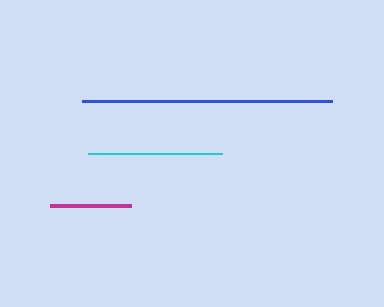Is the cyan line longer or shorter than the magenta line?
The cyan line is longer than the magenta line.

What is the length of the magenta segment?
The magenta segment is approximately 81 pixels long.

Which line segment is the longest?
The blue line is the longest at approximately 250 pixels.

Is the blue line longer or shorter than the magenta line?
The blue line is longer than the magenta line.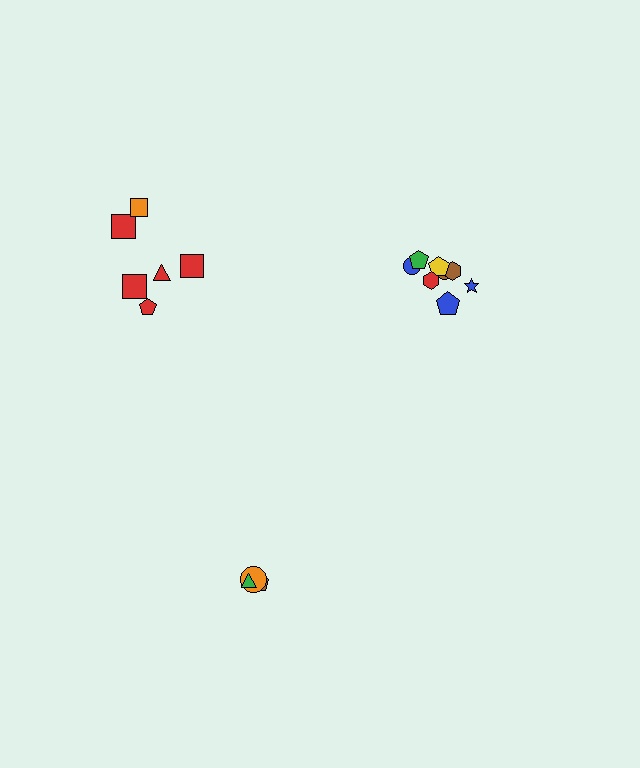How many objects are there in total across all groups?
There are 17 objects.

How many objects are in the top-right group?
There are 8 objects.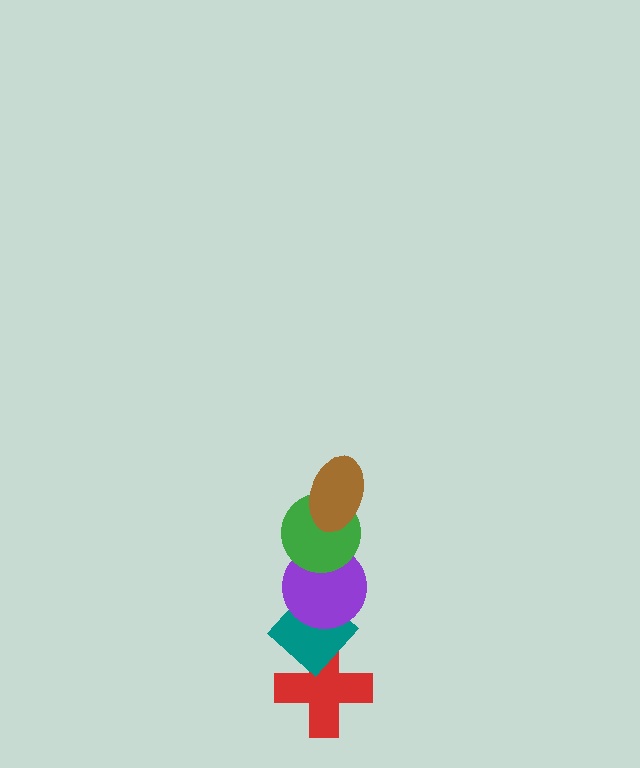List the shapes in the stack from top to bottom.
From top to bottom: the brown ellipse, the green circle, the purple circle, the teal diamond, the red cross.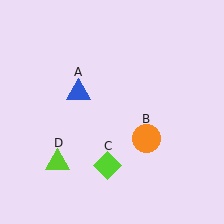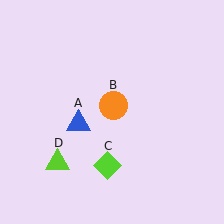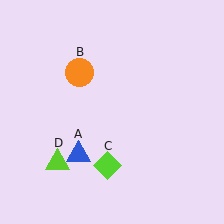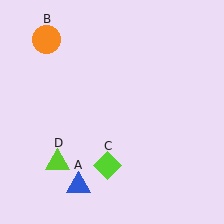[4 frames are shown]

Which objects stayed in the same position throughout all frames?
Lime diamond (object C) and lime triangle (object D) remained stationary.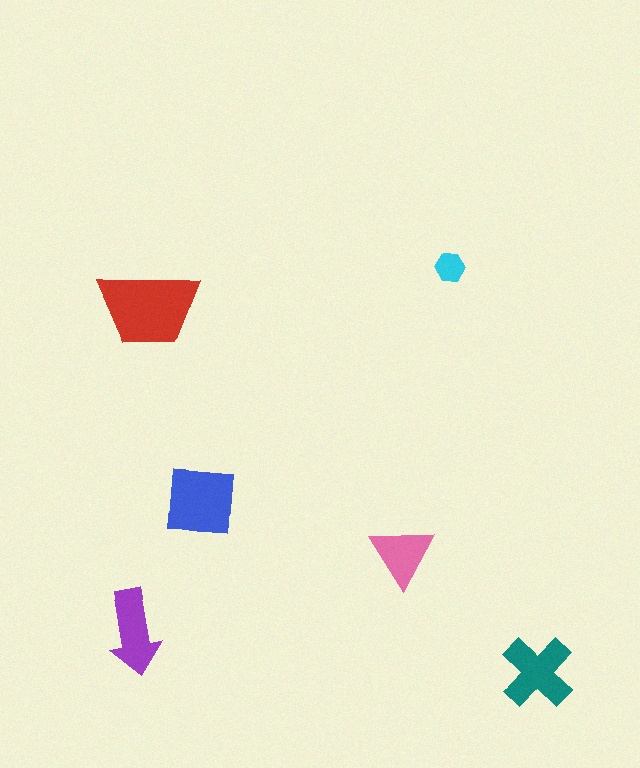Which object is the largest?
The red trapezoid.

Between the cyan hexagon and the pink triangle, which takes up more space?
The pink triangle.